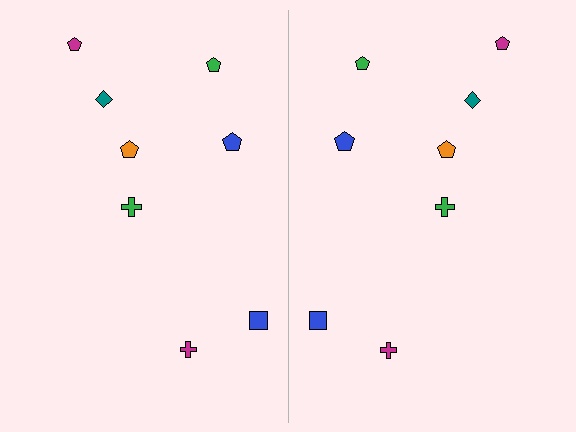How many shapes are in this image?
There are 16 shapes in this image.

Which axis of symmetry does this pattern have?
The pattern has a vertical axis of symmetry running through the center of the image.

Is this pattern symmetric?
Yes, this pattern has bilateral (reflection) symmetry.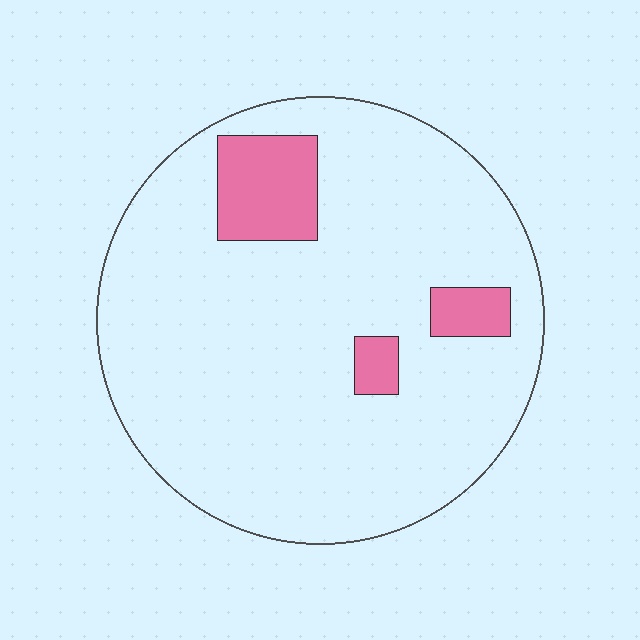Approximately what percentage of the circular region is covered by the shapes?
Approximately 10%.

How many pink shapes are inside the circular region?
3.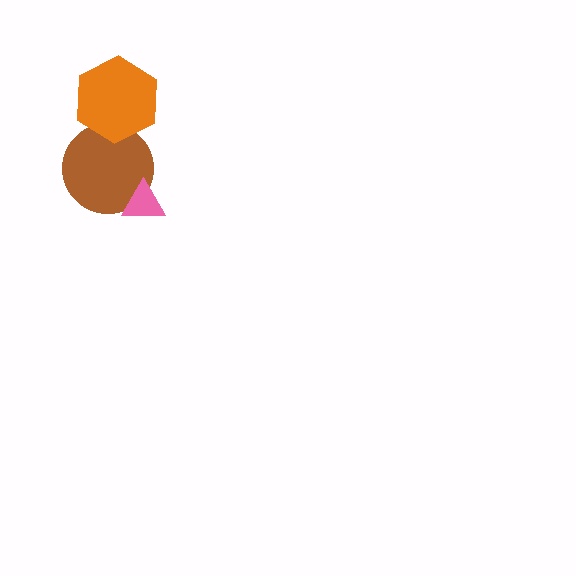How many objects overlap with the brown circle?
2 objects overlap with the brown circle.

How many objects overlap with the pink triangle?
1 object overlaps with the pink triangle.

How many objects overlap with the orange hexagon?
1 object overlaps with the orange hexagon.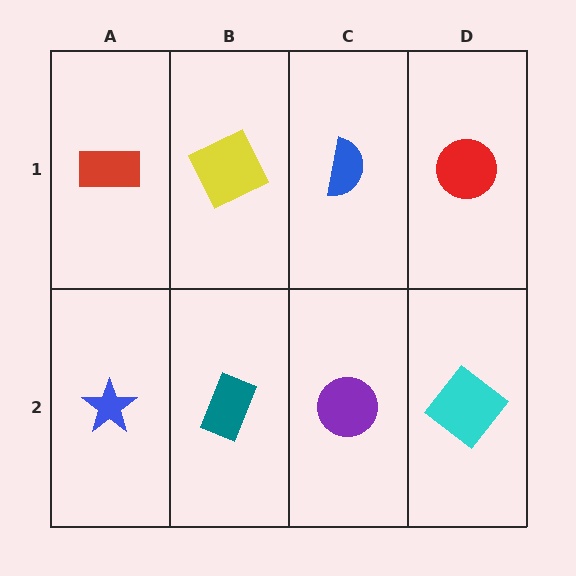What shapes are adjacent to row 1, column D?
A cyan diamond (row 2, column D), a blue semicircle (row 1, column C).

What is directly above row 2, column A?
A red rectangle.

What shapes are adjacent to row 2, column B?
A yellow square (row 1, column B), a blue star (row 2, column A), a purple circle (row 2, column C).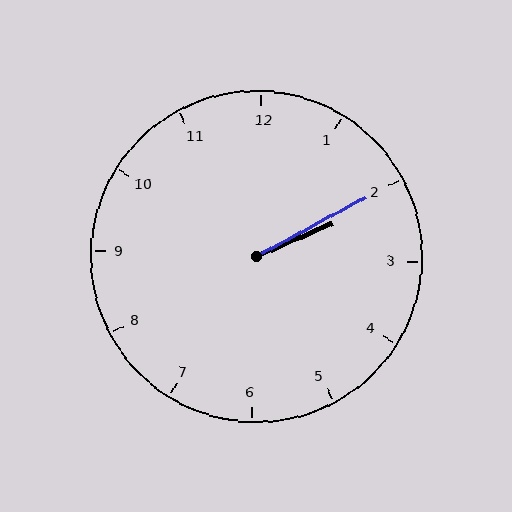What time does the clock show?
2:10.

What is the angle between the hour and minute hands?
Approximately 5 degrees.